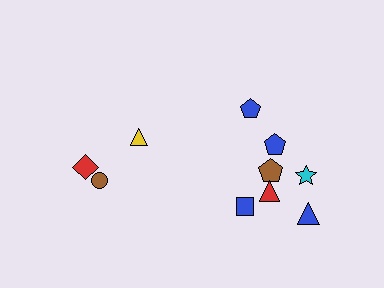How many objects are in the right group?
There are 7 objects.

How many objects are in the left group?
There are 3 objects.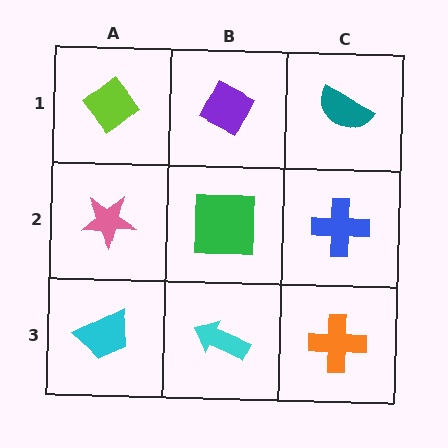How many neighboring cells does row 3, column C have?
2.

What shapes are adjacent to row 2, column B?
A purple diamond (row 1, column B), a cyan arrow (row 3, column B), a pink star (row 2, column A), a blue cross (row 2, column C).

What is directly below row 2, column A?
A cyan trapezoid.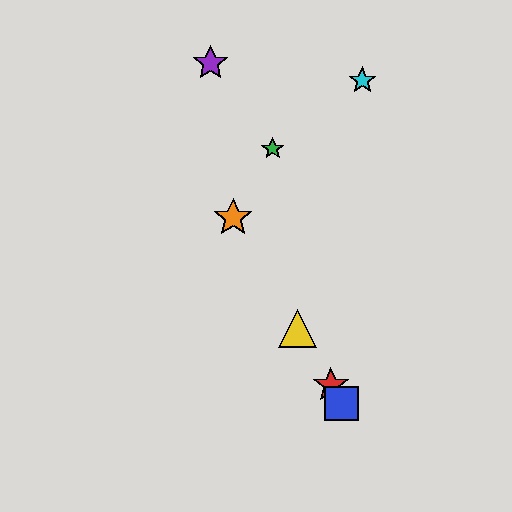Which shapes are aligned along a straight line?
The red star, the blue square, the yellow triangle, the orange star are aligned along a straight line.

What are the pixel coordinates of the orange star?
The orange star is at (233, 218).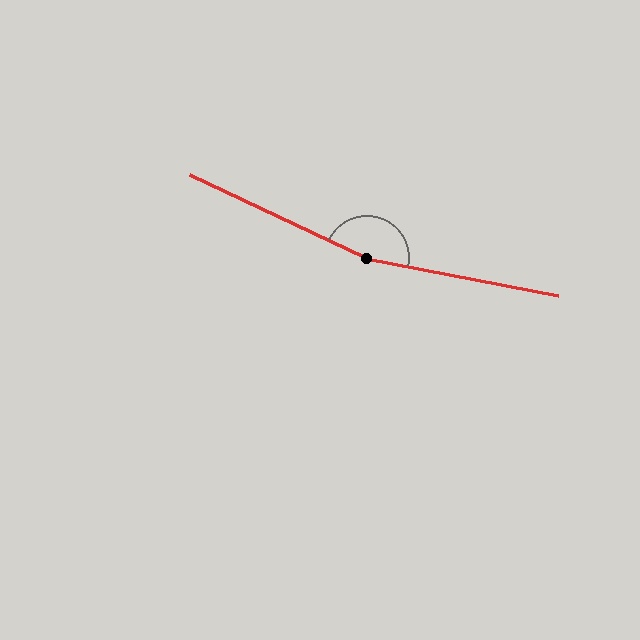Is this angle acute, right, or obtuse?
It is obtuse.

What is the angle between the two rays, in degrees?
Approximately 166 degrees.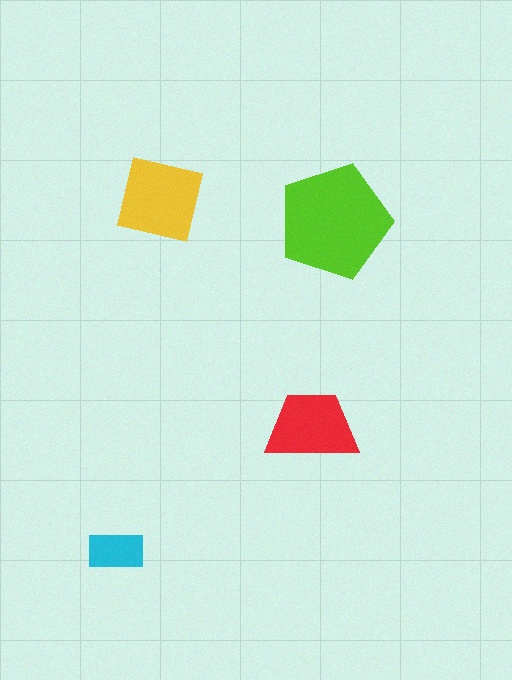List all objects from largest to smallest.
The lime pentagon, the yellow square, the red trapezoid, the cyan rectangle.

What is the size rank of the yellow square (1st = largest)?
2nd.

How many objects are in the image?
There are 4 objects in the image.